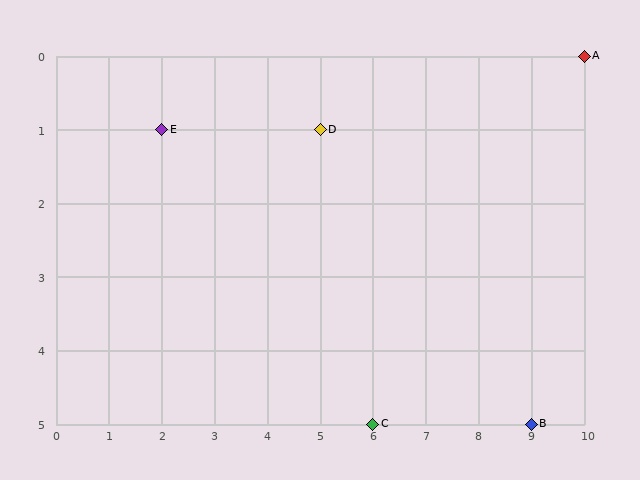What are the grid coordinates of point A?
Point A is at grid coordinates (10, 0).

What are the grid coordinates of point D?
Point D is at grid coordinates (5, 1).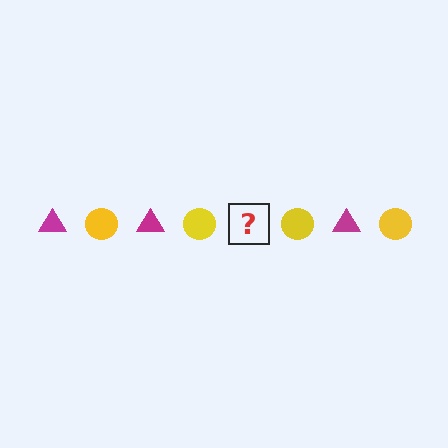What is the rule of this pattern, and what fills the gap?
The rule is that the pattern alternates between magenta triangle and yellow circle. The gap should be filled with a magenta triangle.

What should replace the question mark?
The question mark should be replaced with a magenta triangle.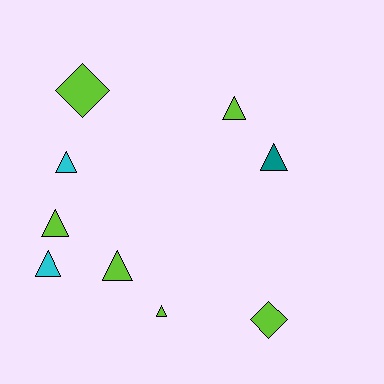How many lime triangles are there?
There are 4 lime triangles.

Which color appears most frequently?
Lime, with 6 objects.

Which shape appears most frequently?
Triangle, with 7 objects.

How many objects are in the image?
There are 9 objects.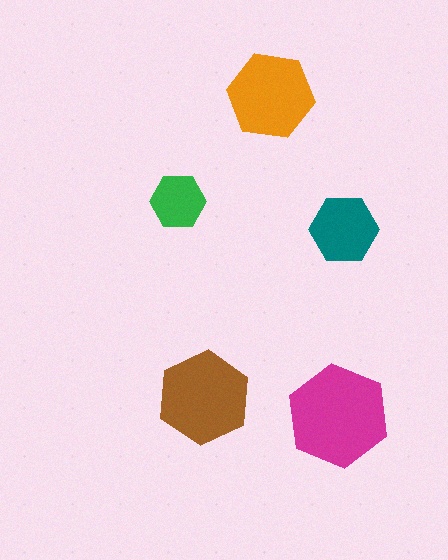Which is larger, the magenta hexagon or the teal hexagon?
The magenta one.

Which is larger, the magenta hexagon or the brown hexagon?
The magenta one.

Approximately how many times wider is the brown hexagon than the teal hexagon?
About 1.5 times wider.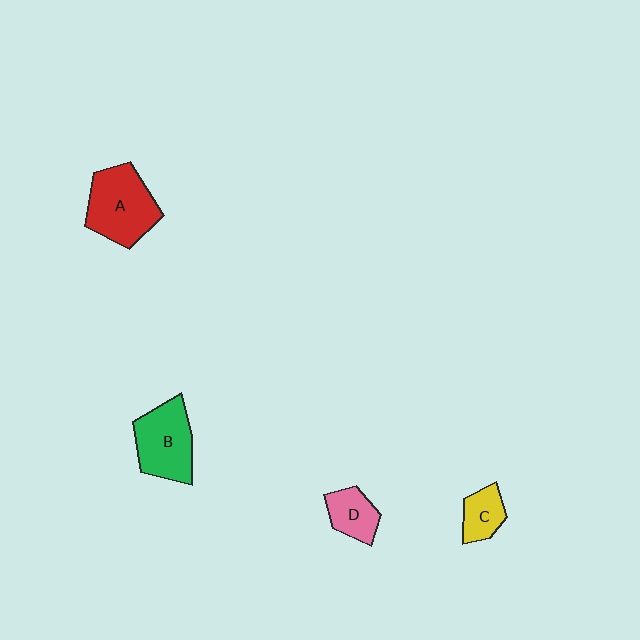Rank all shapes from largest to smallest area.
From largest to smallest: A (red), B (green), D (pink), C (yellow).